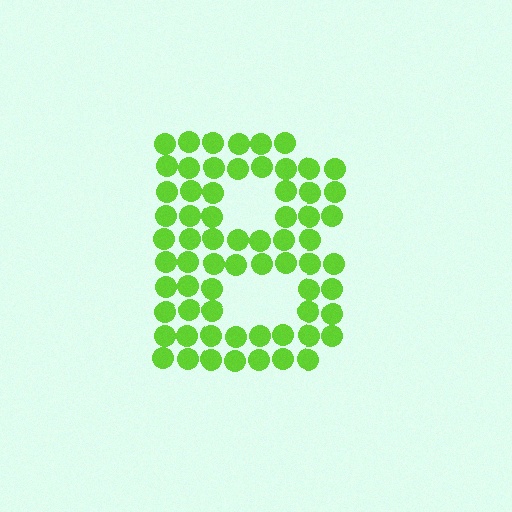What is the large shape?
The large shape is the letter B.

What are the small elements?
The small elements are circles.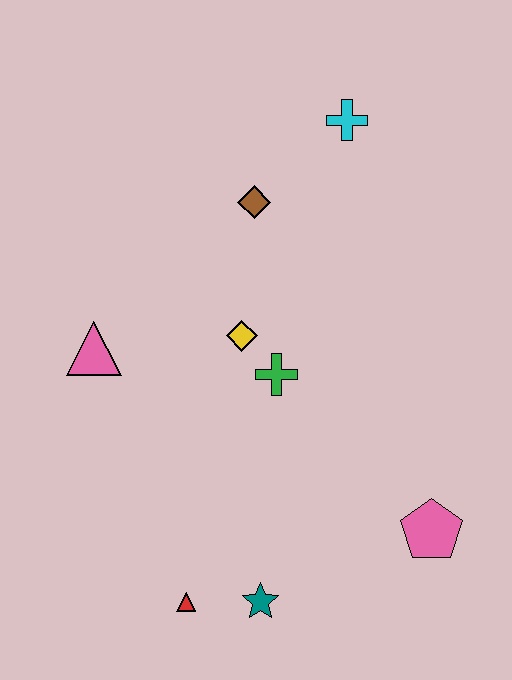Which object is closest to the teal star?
The red triangle is closest to the teal star.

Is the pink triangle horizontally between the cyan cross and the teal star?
No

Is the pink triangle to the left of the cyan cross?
Yes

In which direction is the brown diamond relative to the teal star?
The brown diamond is above the teal star.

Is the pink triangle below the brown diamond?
Yes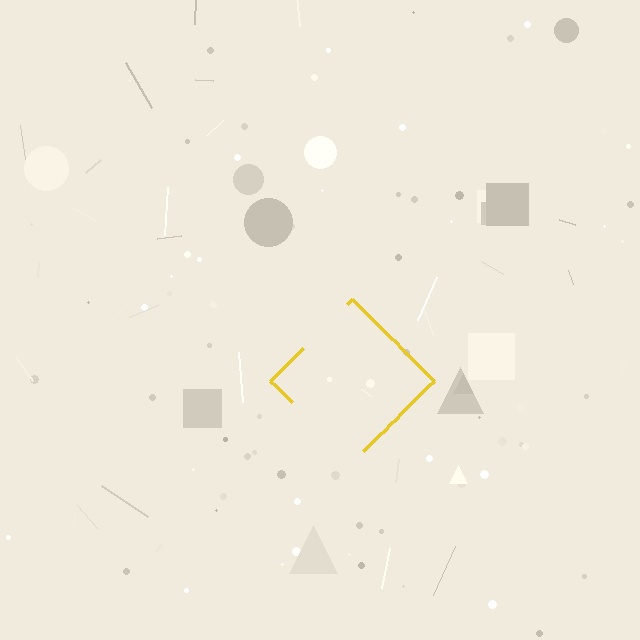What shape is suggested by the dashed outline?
The dashed outline suggests a diamond.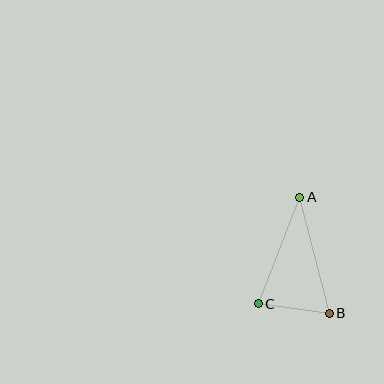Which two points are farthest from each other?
Points A and B are farthest from each other.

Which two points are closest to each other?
Points B and C are closest to each other.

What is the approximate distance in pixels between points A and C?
The distance between A and C is approximately 114 pixels.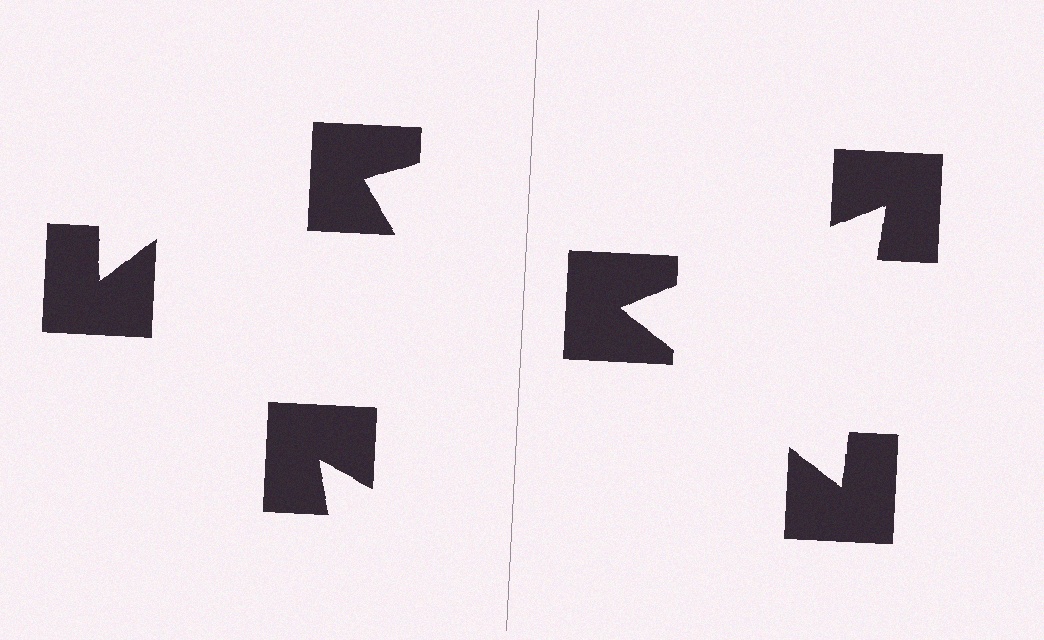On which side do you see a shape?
An illusory triangle appears on the right side. On the left side the wedge cuts are rotated, so no coherent shape forms.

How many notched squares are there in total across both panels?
6 — 3 on each side.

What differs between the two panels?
The notched squares are positioned identically on both sides; only the wedge orientations differ. On the right they align to a triangle; on the left they are misaligned.